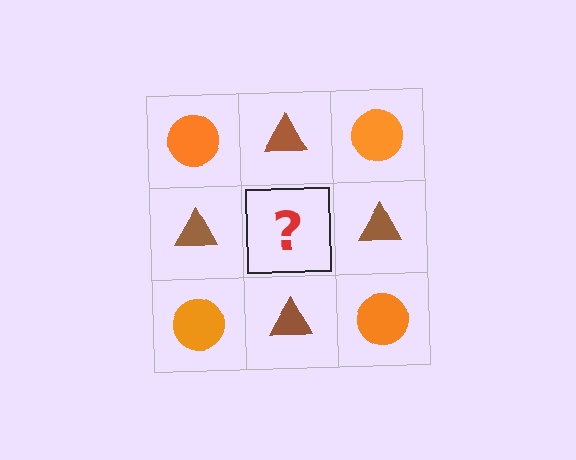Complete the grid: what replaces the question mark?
The question mark should be replaced with an orange circle.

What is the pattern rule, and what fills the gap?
The rule is that it alternates orange circle and brown triangle in a checkerboard pattern. The gap should be filled with an orange circle.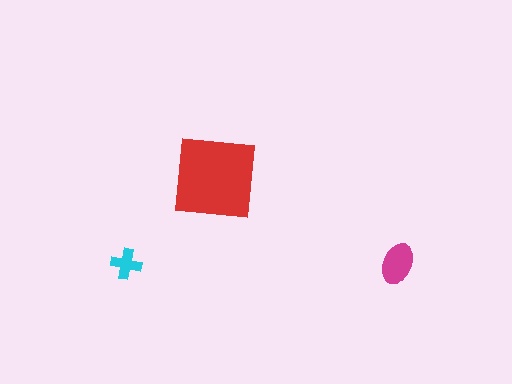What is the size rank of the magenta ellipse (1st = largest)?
2nd.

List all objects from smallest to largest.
The cyan cross, the magenta ellipse, the red square.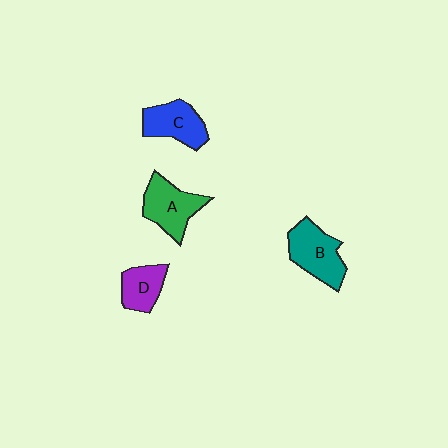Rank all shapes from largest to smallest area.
From largest to smallest: B (teal), A (green), C (blue), D (purple).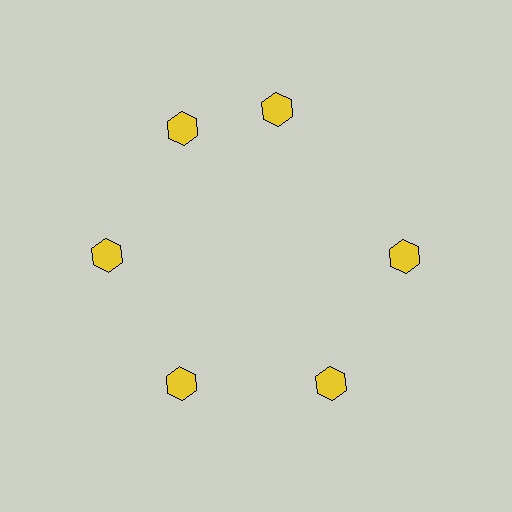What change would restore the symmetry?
The symmetry would be restored by rotating it back into even spacing with its neighbors so that all 6 hexagons sit at equal angles and equal distance from the center.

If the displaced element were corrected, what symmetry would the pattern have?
It would have 6-fold rotational symmetry — the pattern would map onto itself every 60 degrees.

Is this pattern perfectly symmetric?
No. The 6 yellow hexagons are arranged in a ring, but one element near the 1 o'clock position is rotated out of alignment along the ring, breaking the 6-fold rotational symmetry.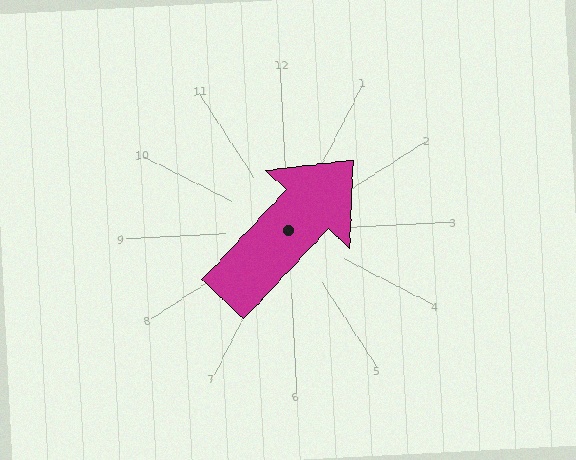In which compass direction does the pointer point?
Northeast.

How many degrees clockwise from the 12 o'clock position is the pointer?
Approximately 46 degrees.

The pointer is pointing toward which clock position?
Roughly 2 o'clock.